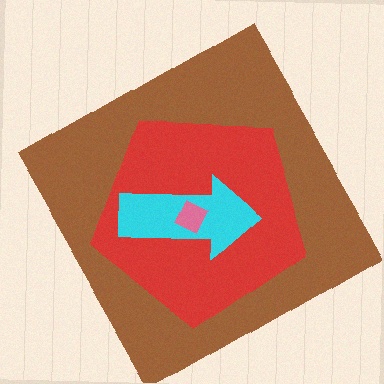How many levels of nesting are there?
4.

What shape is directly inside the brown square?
The red pentagon.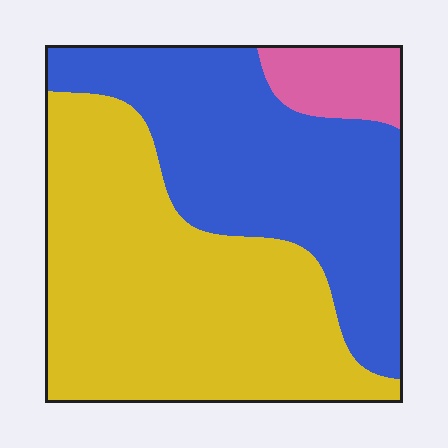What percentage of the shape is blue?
Blue takes up about two fifths (2/5) of the shape.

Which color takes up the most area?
Yellow, at roughly 50%.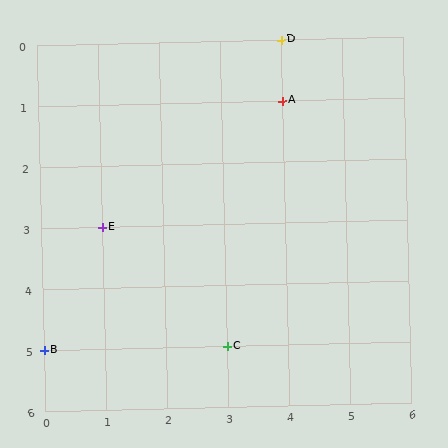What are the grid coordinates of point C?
Point C is at grid coordinates (3, 5).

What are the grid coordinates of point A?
Point A is at grid coordinates (4, 1).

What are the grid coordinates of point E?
Point E is at grid coordinates (1, 3).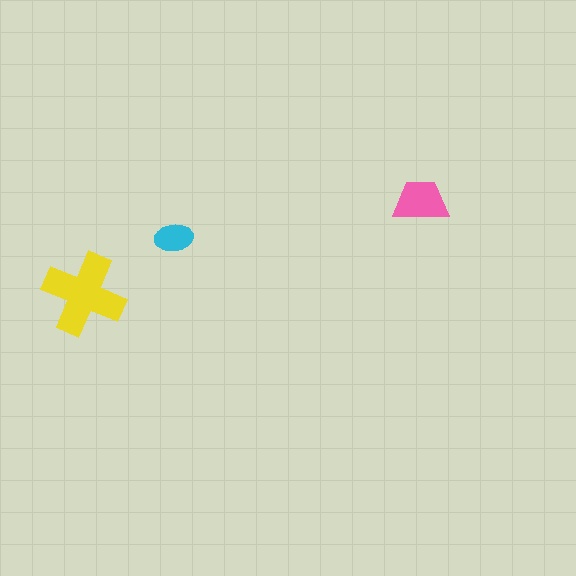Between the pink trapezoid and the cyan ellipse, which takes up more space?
The pink trapezoid.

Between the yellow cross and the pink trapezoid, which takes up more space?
The yellow cross.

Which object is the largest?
The yellow cross.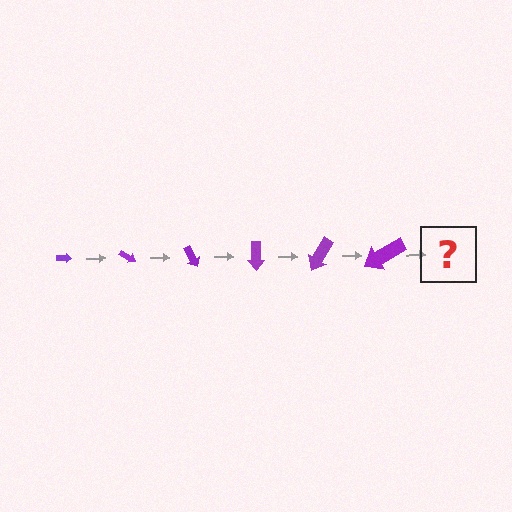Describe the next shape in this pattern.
It should be an arrow, larger than the previous one and rotated 180 degrees from the start.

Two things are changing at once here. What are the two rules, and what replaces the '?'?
The two rules are that the arrow grows larger each step and it rotates 30 degrees each step. The '?' should be an arrow, larger than the previous one and rotated 180 degrees from the start.